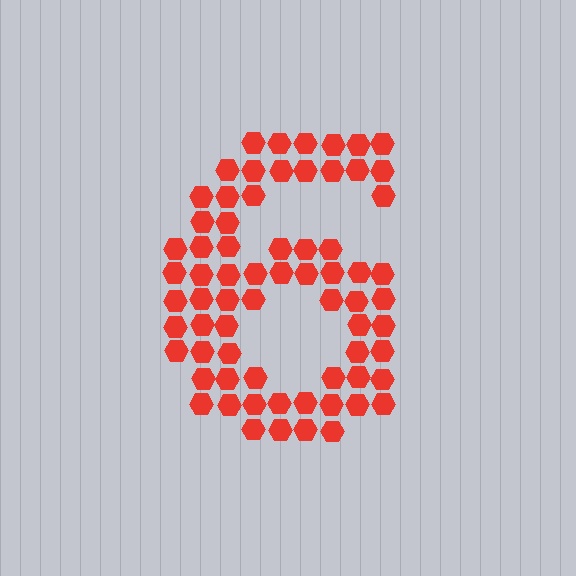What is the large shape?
The large shape is the digit 6.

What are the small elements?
The small elements are hexagons.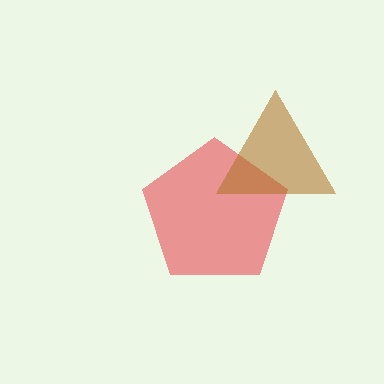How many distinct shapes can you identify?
There are 2 distinct shapes: a red pentagon, a brown triangle.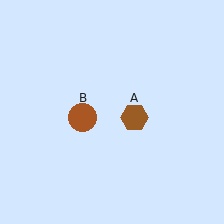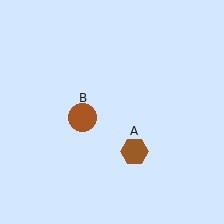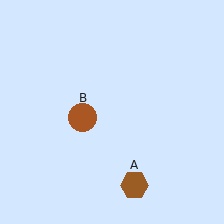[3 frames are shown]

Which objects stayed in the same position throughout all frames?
Brown circle (object B) remained stationary.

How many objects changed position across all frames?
1 object changed position: brown hexagon (object A).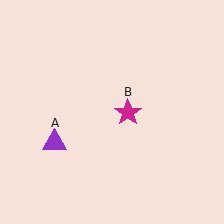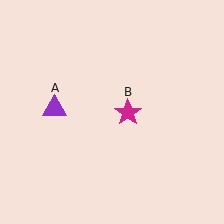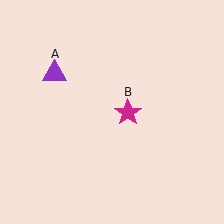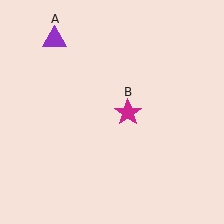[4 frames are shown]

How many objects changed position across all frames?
1 object changed position: purple triangle (object A).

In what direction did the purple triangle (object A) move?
The purple triangle (object A) moved up.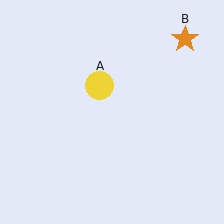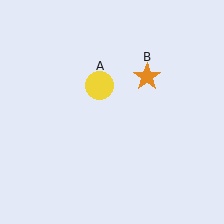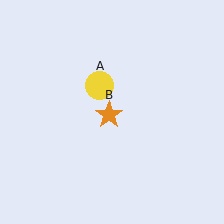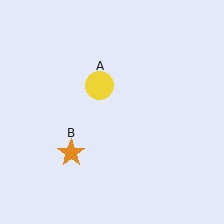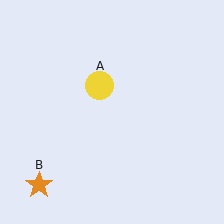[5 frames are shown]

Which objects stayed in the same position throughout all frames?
Yellow circle (object A) remained stationary.